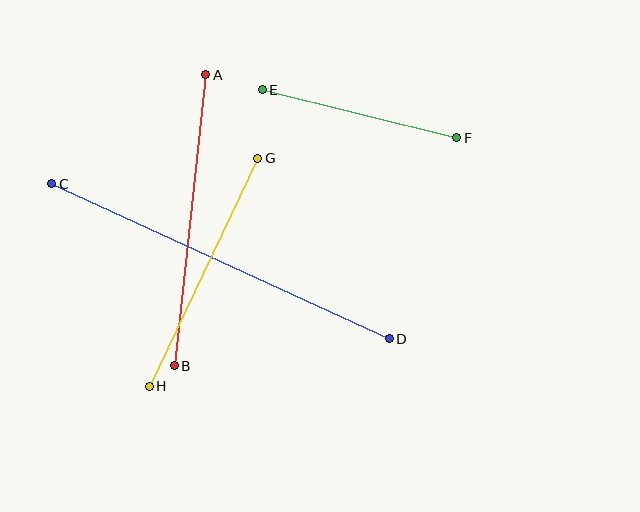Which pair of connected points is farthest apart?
Points C and D are farthest apart.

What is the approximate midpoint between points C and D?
The midpoint is at approximately (220, 261) pixels.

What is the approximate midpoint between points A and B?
The midpoint is at approximately (190, 220) pixels.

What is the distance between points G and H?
The distance is approximately 253 pixels.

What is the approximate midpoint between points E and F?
The midpoint is at approximately (360, 114) pixels.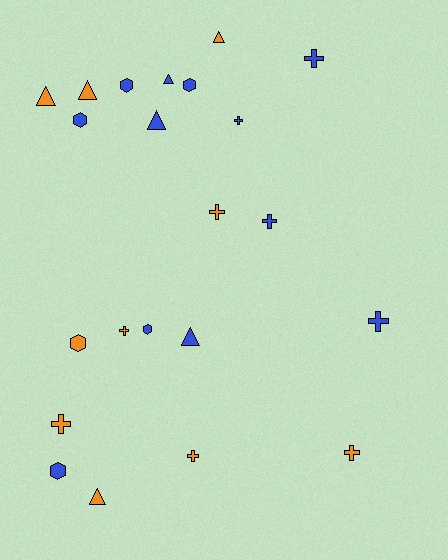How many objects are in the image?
There are 22 objects.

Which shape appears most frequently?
Cross, with 9 objects.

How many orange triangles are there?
There are 4 orange triangles.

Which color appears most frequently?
Blue, with 12 objects.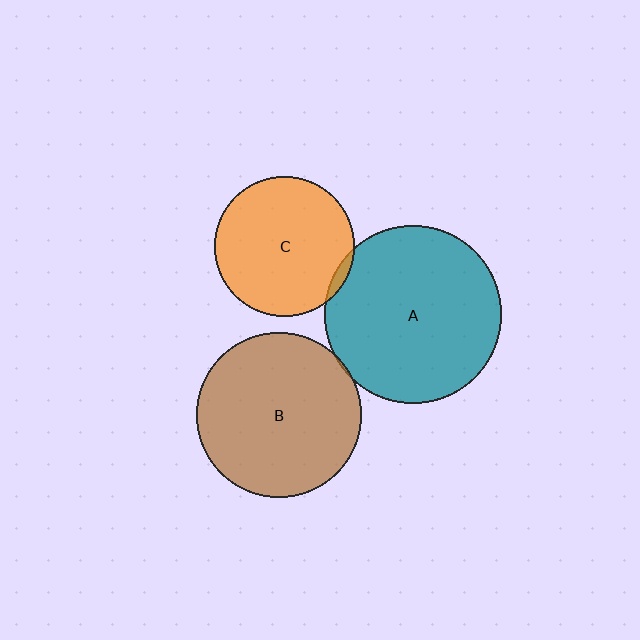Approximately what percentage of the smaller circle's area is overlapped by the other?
Approximately 5%.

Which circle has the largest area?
Circle A (teal).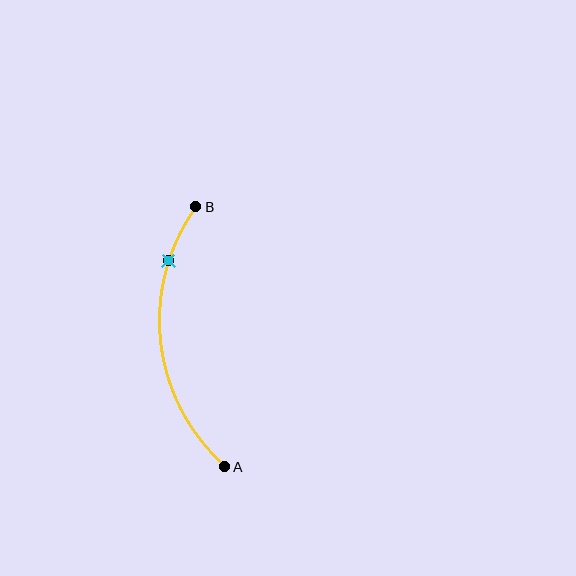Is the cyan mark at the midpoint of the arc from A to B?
No. The cyan mark lies on the arc but is closer to endpoint B. The arc midpoint would be at the point on the curve equidistant along the arc from both A and B.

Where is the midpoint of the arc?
The arc midpoint is the point on the curve farthest from the straight line joining A and B. It sits to the left of that line.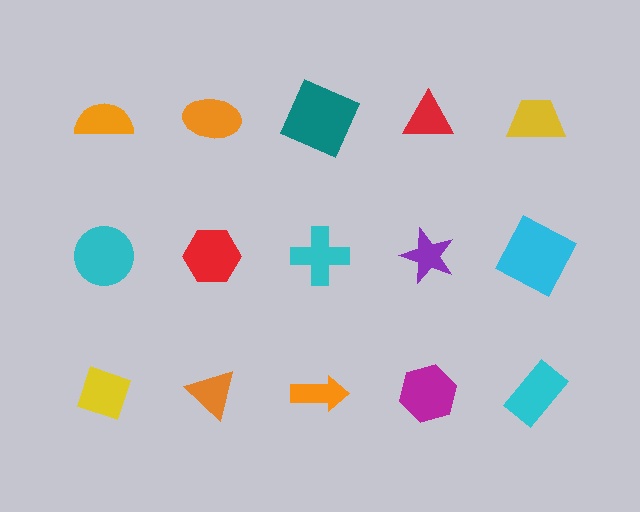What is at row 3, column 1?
A yellow diamond.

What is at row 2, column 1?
A cyan circle.